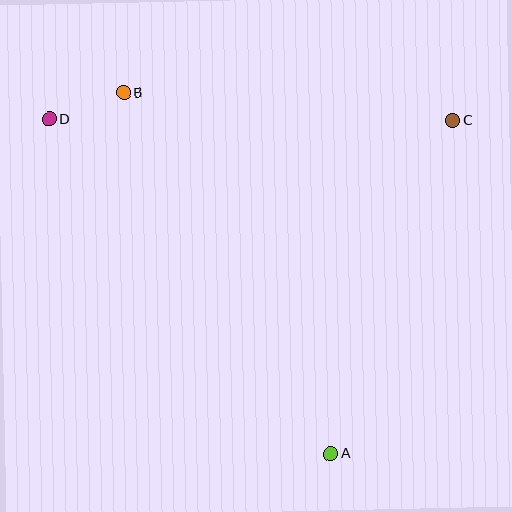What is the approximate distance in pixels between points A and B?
The distance between A and B is approximately 416 pixels.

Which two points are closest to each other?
Points B and D are closest to each other.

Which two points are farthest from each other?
Points A and D are farthest from each other.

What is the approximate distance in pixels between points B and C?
The distance between B and C is approximately 330 pixels.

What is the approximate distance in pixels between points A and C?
The distance between A and C is approximately 355 pixels.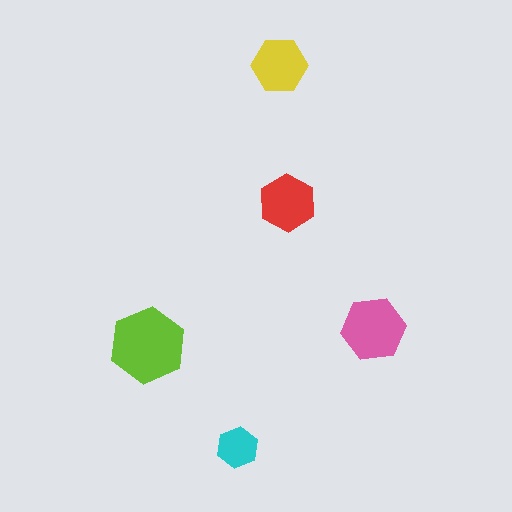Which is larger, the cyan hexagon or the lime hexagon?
The lime one.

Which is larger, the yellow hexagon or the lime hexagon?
The lime one.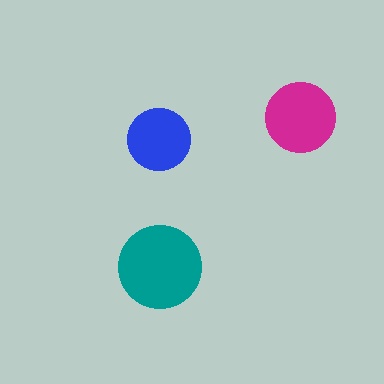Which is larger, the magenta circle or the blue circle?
The magenta one.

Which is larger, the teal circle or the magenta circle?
The teal one.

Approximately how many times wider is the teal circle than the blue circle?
About 1.5 times wider.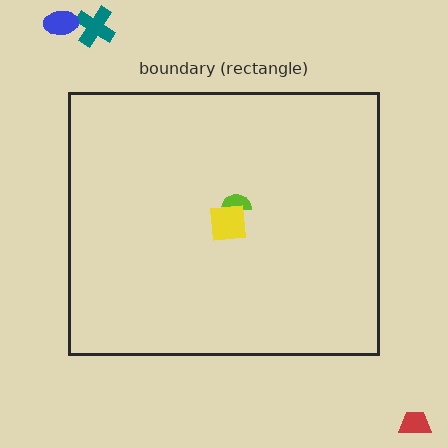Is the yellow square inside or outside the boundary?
Inside.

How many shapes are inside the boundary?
2 inside, 3 outside.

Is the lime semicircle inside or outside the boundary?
Inside.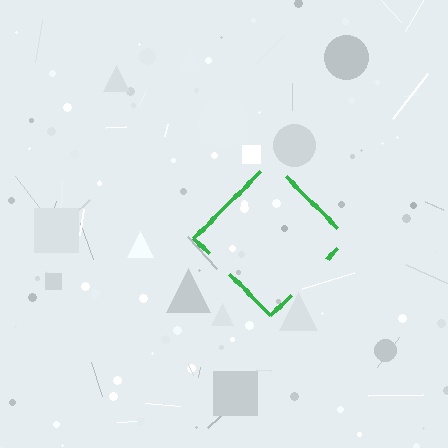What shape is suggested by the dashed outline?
The dashed outline suggests a diamond.